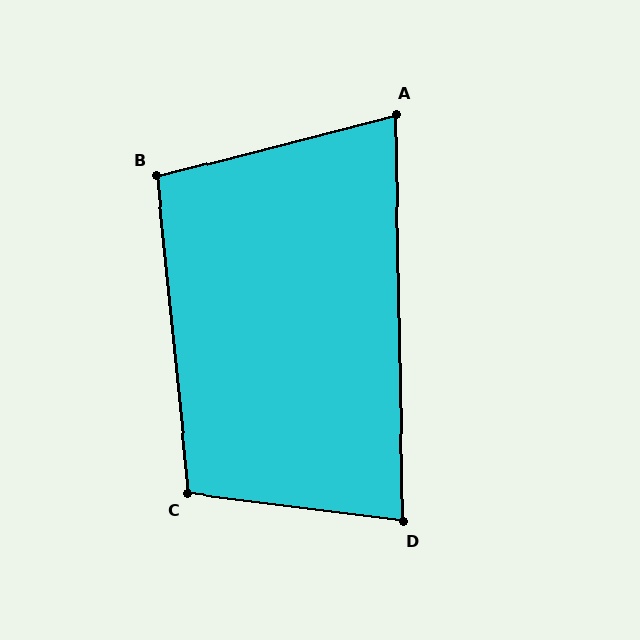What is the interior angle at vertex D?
Approximately 82 degrees (acute).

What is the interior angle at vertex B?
Approximately 98 degrees (obtuse).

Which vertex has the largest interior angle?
C, at approximately 103 degrees.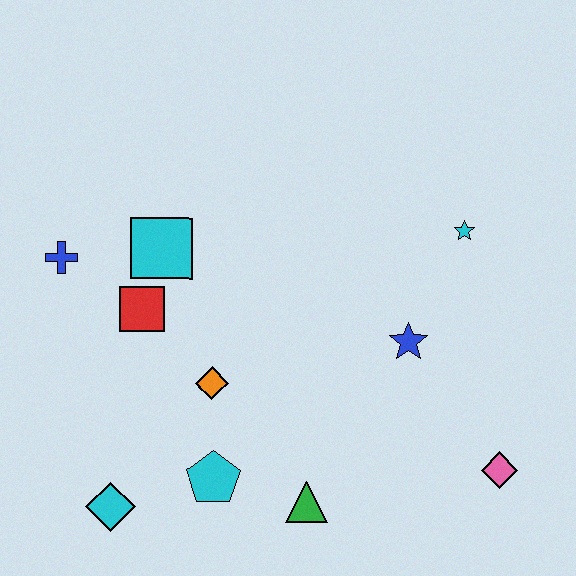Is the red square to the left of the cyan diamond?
No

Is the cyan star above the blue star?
Yes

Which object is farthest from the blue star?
The blue cross is farthest from the blue star.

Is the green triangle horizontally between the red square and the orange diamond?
No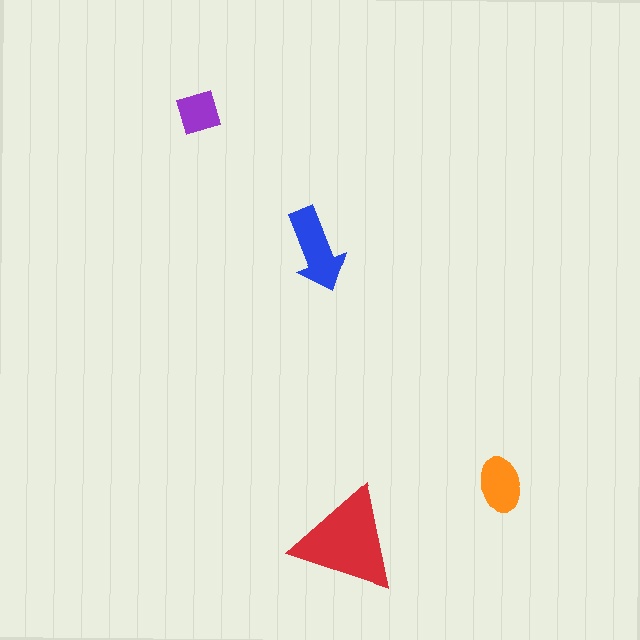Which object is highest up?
The purple diamond is topmost.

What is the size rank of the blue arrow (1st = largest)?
2nd.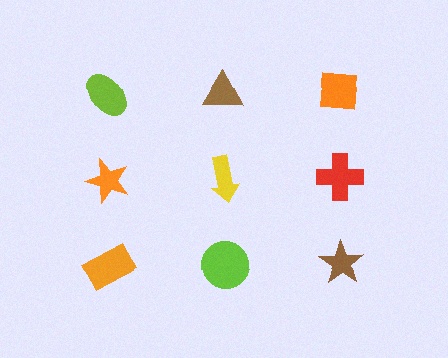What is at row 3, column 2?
A lime circle.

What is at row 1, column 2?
A brown triangle.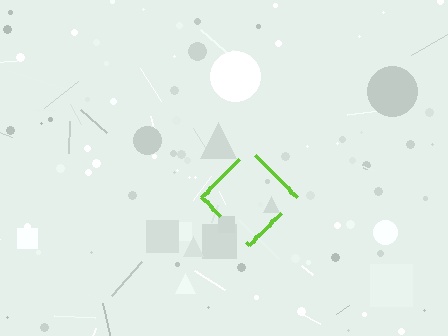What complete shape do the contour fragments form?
The contour fragments form a diamond.